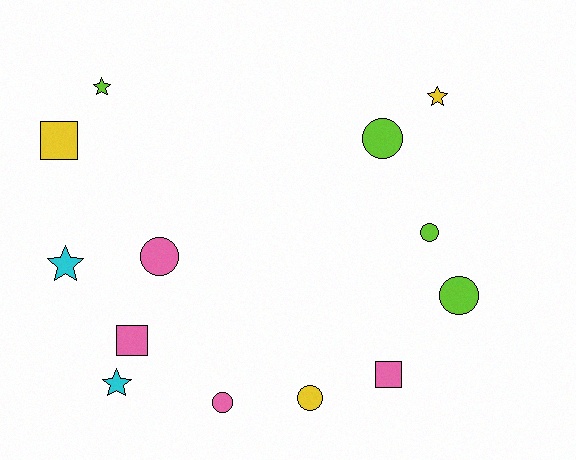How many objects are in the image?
There are 13 objects.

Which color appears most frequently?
Lime, with 4 objects.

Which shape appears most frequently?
Circle, with 6 objects.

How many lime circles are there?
There are 3 lime circles.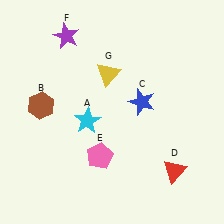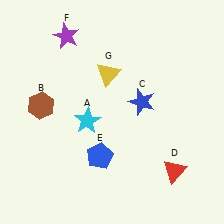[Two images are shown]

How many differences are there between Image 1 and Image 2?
There is 1 difference between the two images.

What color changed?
The pentagon (E) changed from pink in Image 1 to blue in Image 2.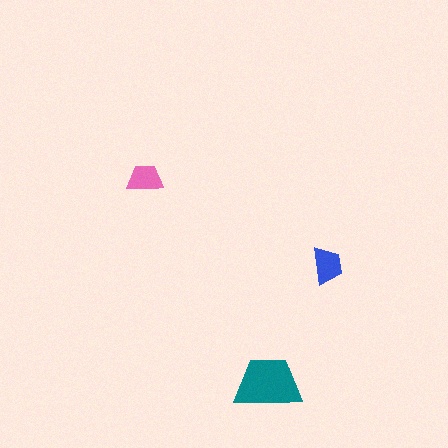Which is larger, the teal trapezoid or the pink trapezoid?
The teal one.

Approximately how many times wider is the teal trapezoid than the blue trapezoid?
About 2 times wider.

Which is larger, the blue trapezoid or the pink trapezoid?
The blue one.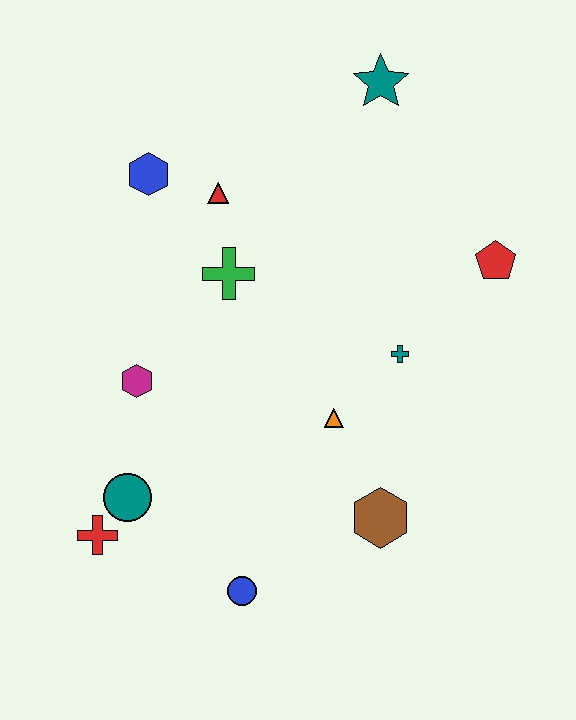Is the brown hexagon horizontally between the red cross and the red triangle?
No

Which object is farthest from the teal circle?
The teal star is farthest from the teal circle.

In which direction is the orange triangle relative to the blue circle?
The orange triangle is above the blue circle.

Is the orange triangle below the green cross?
Yes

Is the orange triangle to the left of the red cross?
No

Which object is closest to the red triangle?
The blue hexagon is closest to the red triangle.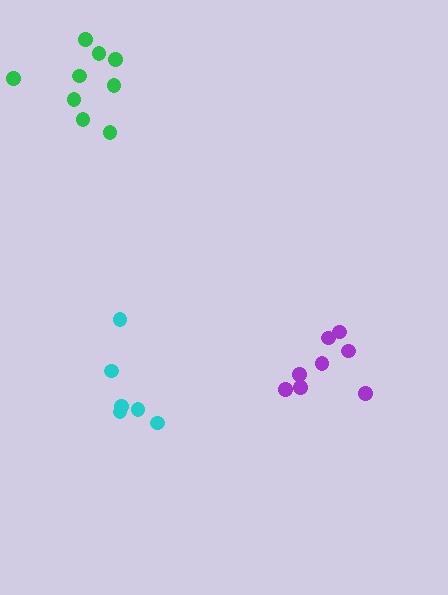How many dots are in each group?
Group 1: 6 dots, Group 2: 8 dots, Group 3: 9 dots (23 total).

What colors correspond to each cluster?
The clusters are colored: cyan, purple, green.